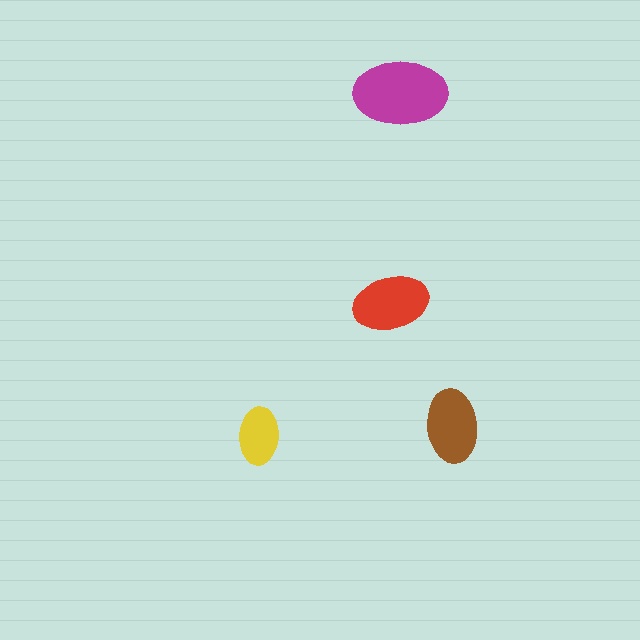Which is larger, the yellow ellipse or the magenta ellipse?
The magenta one.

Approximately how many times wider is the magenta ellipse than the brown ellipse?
About 1.5 times wider.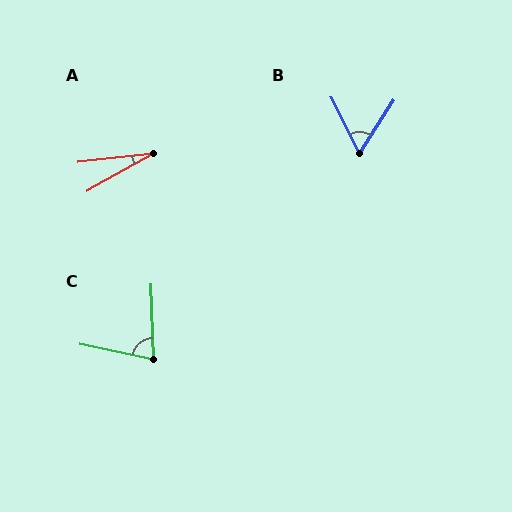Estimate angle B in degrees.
Approximately 59 degrees.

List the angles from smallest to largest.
A (24°), B (59°), C (77°).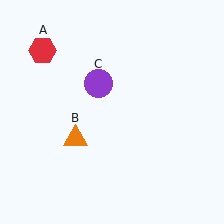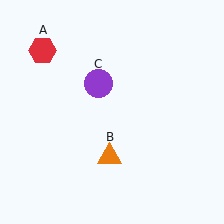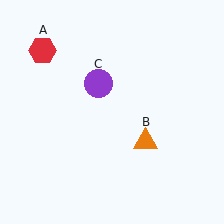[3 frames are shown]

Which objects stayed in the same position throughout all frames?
Red hexagon (object A) and purple circle (object C) remained stationary.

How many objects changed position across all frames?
1 object changed position: orange triangle (object B).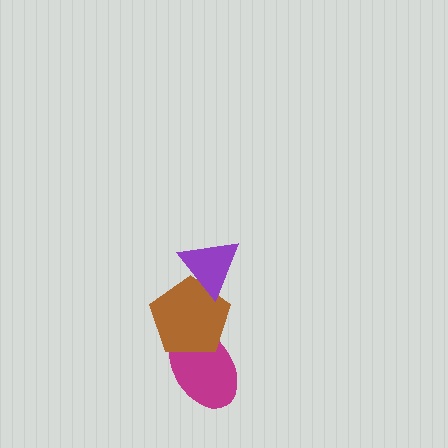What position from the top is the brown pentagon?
The brown pentagon is 2nd from the top.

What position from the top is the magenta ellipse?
The magenta ellipse is 3rd from the top.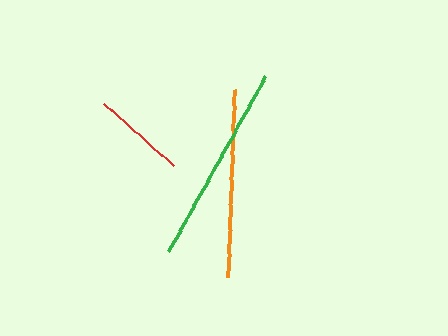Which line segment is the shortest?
The red line is the shortest at approximately 94 pixels.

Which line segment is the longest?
The green line is the longest at approximately 200 pixels.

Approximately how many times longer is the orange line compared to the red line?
The orange line is approximately 2.0 times the length of the red line.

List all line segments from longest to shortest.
From longest to shortest: green, orange, red.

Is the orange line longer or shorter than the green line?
The green line is longer than the orange line.